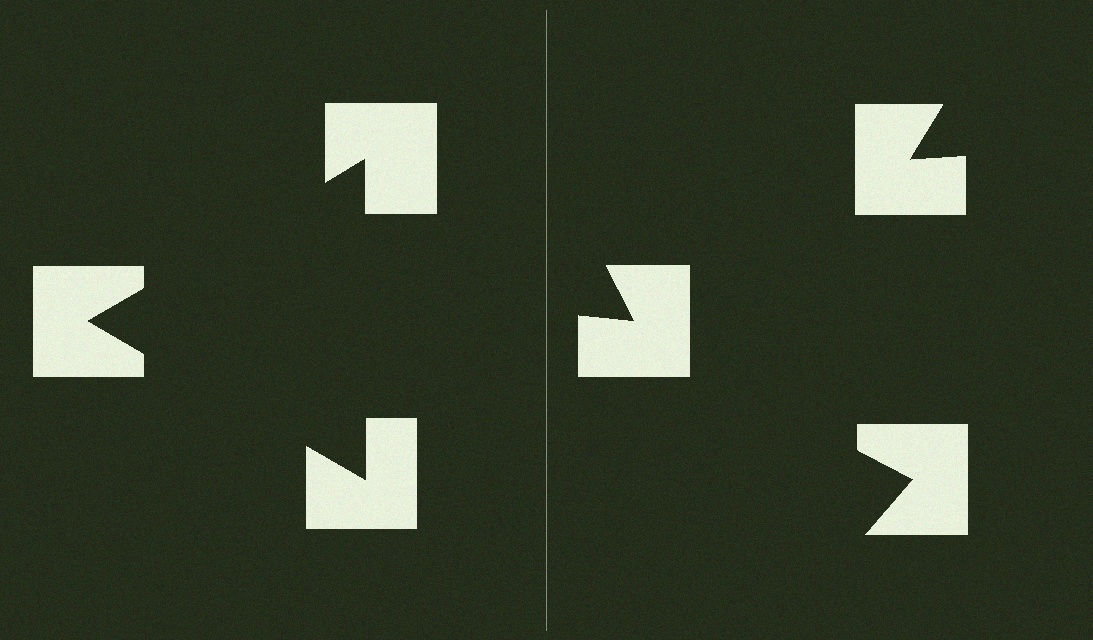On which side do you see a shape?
An illusory triangle appears on the left side. On the right side the wedge cuts are rotated, so no coherent shape forms.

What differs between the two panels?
The notched squares are positioned identically on both sides; only the wedge orientations differ. On the left they align to a triangle; on the right they are misaligned.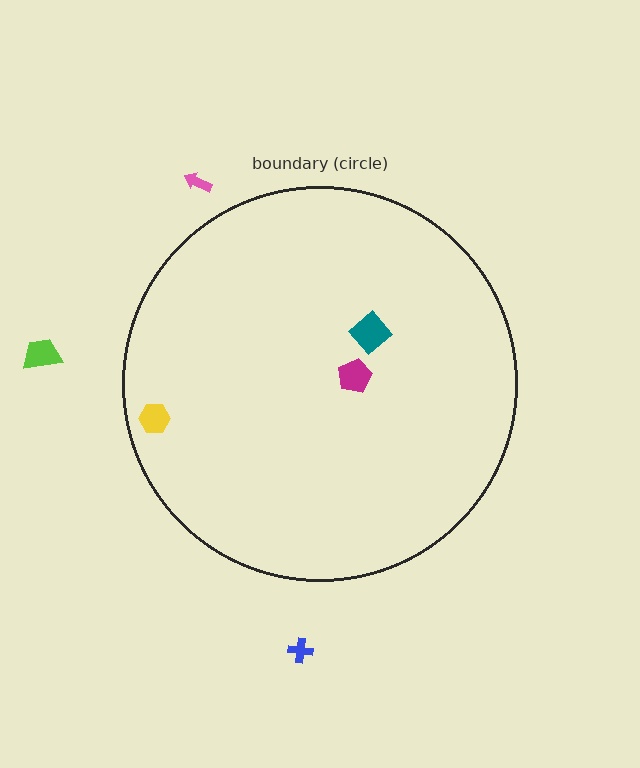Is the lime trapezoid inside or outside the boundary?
Outside.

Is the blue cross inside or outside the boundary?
Outside.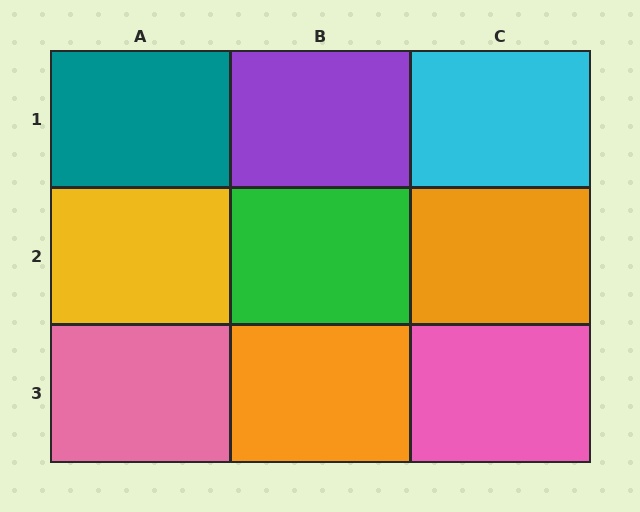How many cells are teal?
1 cell is teal.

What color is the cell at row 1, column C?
Cyan.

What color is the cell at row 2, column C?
Orange.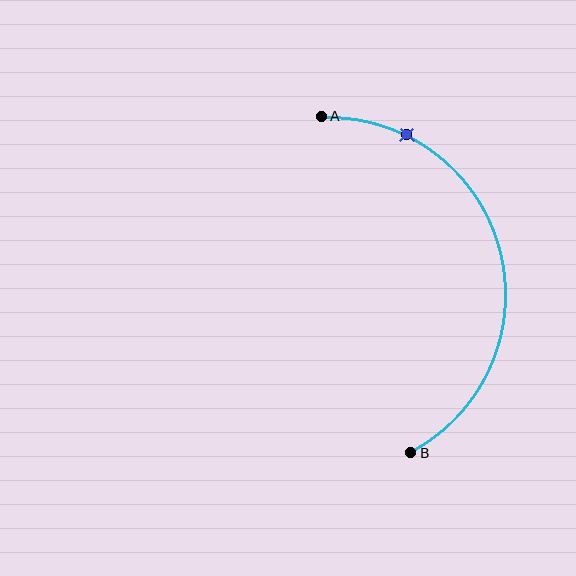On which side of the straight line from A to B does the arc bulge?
The arc bulges to the right of the straight line connecting A and B.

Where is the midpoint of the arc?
The arc midpoint is the point on the curve farthest from the straight line joining A and B. It sits to the right of that line.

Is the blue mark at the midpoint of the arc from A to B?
No. The blue mark lies on the arc but is closer to endpoint A. The arc midpoint would be at the point on the curve equidistant along the arc from both A and B.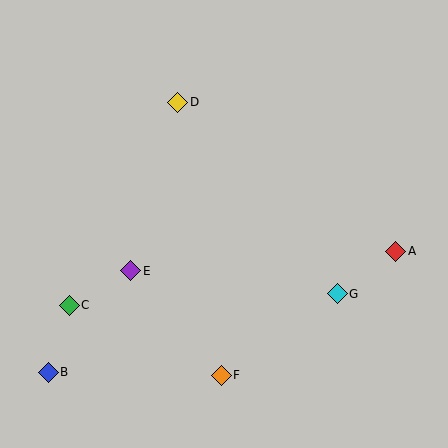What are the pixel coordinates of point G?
Point G is at (337, 294).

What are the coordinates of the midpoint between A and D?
The midpoint between A and D is at (287, 177).